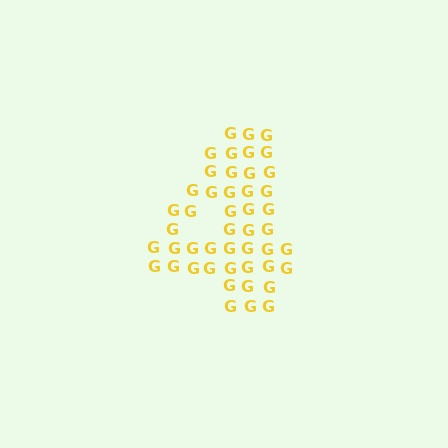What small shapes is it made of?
It is made of small letter G's.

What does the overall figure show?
The overall figure shows the digit 4.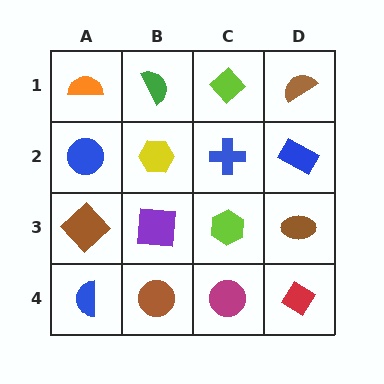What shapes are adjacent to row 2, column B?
A green semicircle (row 1, column B), a purple square (row 3, column B), a blue circle (row 2, column A), a blue cross (row 2, column C).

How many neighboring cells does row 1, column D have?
2.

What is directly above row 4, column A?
A brown diamond.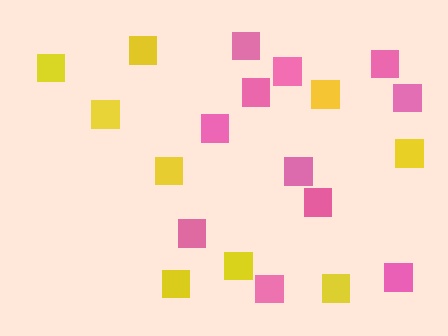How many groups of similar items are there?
There are 2 groups: one group of yellow squares (9) and one group of pink squares (11).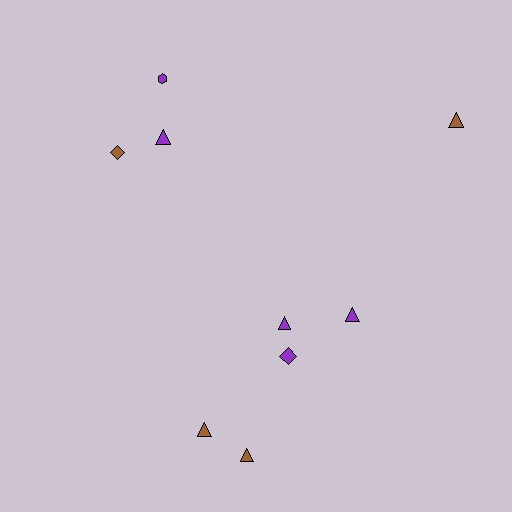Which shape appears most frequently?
Triangle, with 6 objects.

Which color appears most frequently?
Purple, with 5 objects.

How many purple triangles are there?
There are 3 purple triangles.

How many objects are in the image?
There are 9 objects.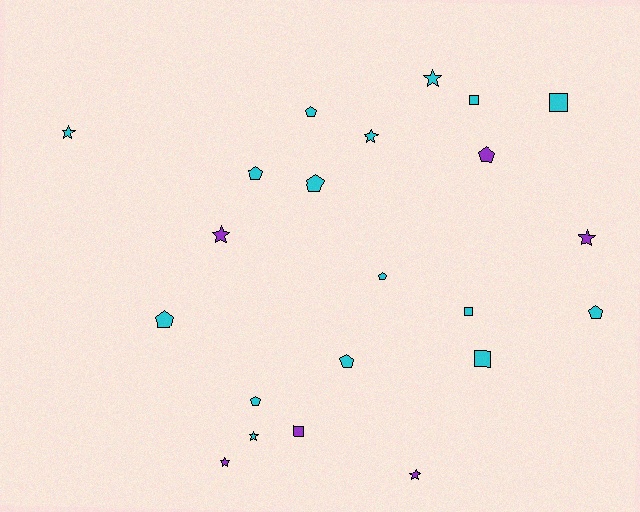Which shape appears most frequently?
Pentagon, with 9 objects.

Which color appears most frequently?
Cyan, with 16 objects.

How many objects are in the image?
There are 22 objects.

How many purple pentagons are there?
There is 1 purple pentagon.